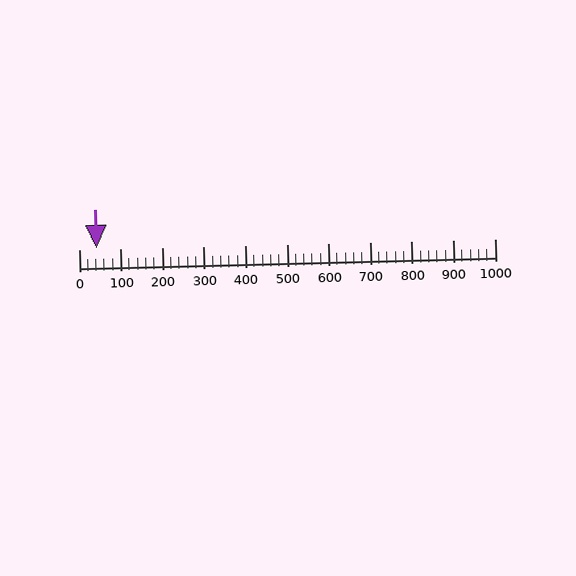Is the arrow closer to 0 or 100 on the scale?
The arrow is closer to 0.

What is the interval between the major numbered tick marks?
The major tick marks are spaced 100 units apart.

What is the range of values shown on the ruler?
The ruler shows values from 0 to 1000.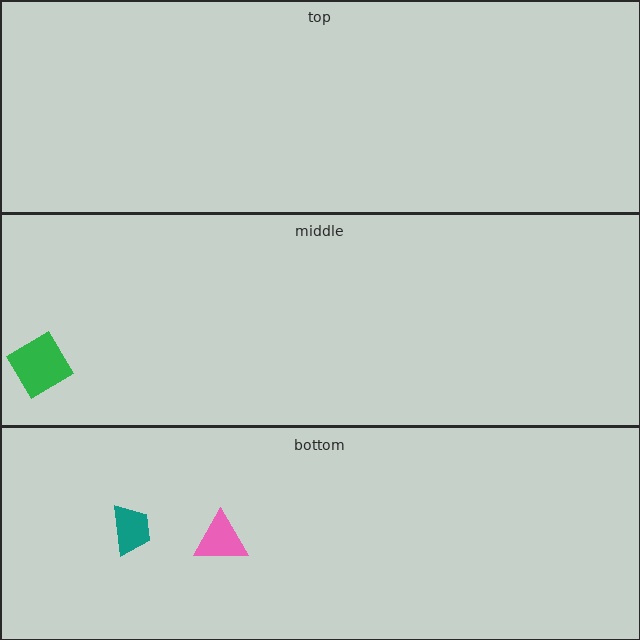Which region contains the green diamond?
The middle region.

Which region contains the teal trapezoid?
The bottom region.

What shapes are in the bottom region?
The teal trapezoid, the pink triangle.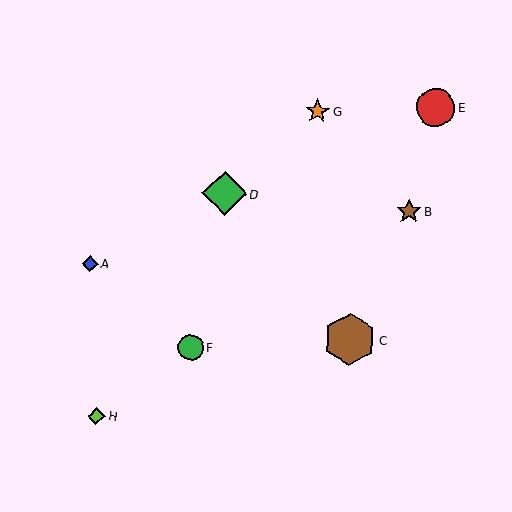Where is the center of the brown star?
The center of the brown star is at (409, 211).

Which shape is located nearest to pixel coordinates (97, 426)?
The lime diamond (labeled H) at (97, 416) is nearest to that location.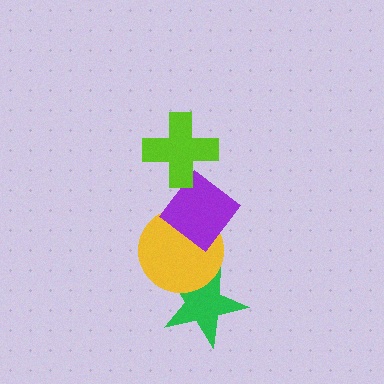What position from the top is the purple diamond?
The purple diamond is 2nd from the top.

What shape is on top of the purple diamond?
The lime cross is on top of the purple diamond.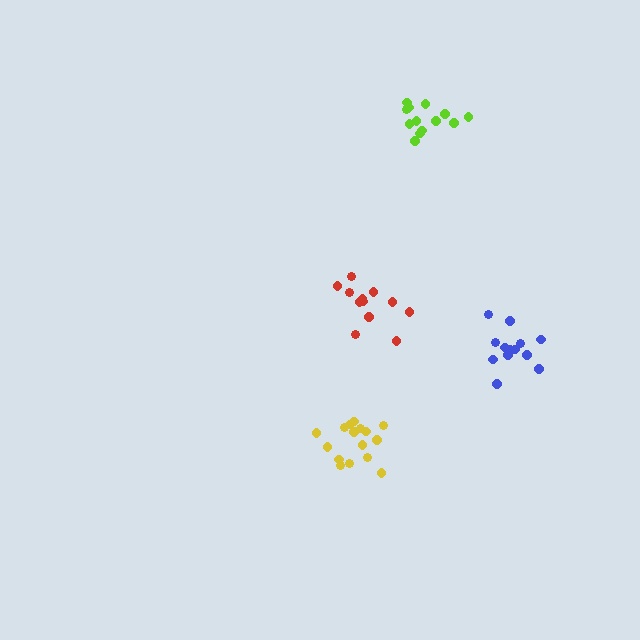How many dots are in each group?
Group 1: 16 dots, Group 2: 12 dots, Group 3: 13 dots, Group 4: 13 dots (54 total).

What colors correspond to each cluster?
The clusters are colored: yellow, red, blue, lime.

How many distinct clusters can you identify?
There are 4 distinct clusters.